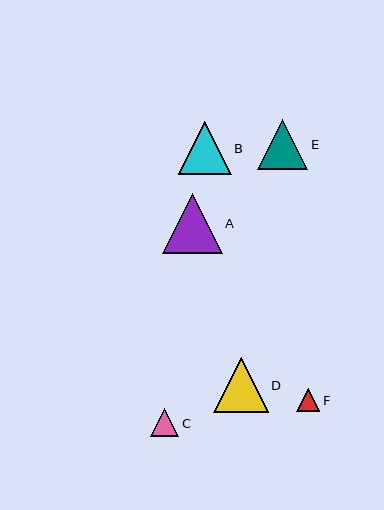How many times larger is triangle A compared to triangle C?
Triangle A is approximately 2.2 times the size of triangle C.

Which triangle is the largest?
Triangle A is the largest with a size of approximately 60 pixels.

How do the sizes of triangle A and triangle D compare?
Triangle A and triangle D are approximately the same size.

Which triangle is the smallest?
Triangle F is the smallest with a size of approximately 23 pixels.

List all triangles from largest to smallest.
From largest to smallest: A, D, B, E, C, F.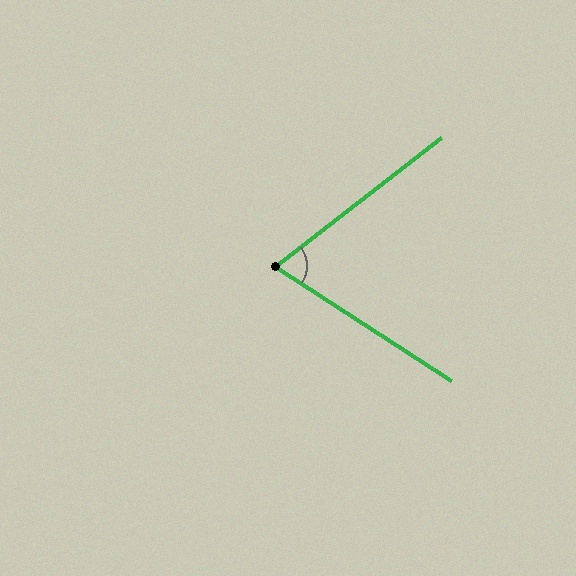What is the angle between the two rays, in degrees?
Approximately 71 degrees.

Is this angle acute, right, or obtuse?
It is acute.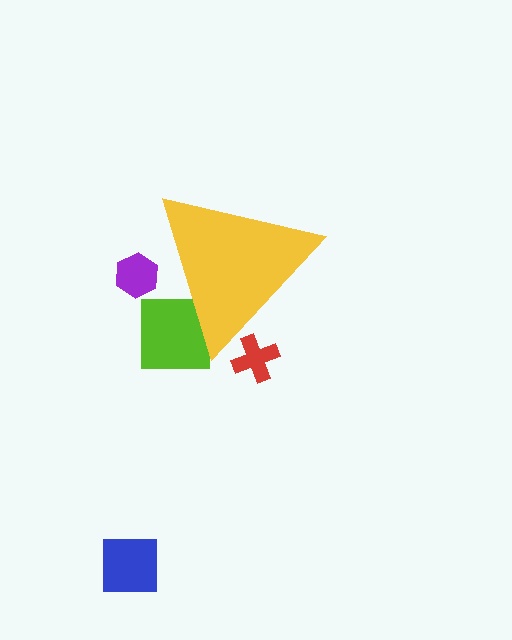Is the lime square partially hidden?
Yes, the lime square is partially hidden behind the yellow triangle.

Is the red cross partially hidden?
Yes, the red cross is partially hidden behind the yellow triangle.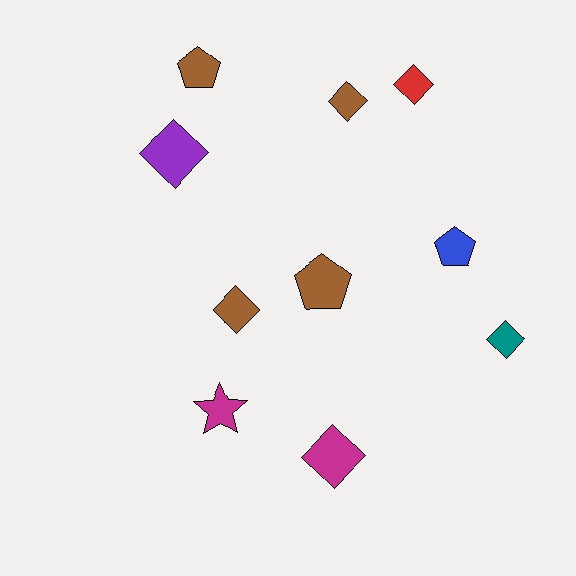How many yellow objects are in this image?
There are no yellow objects.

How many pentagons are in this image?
There are 3 pentagons.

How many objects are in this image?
There are 10 objects.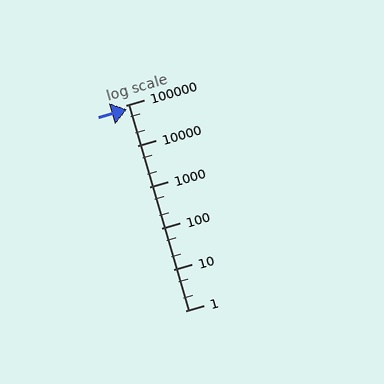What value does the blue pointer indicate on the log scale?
The pointer indicates approximately 78000.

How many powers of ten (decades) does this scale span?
The scale spans 5 decades, from 1 to 100000.